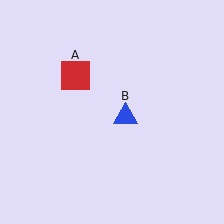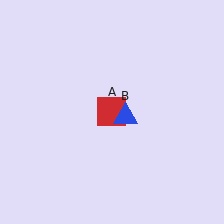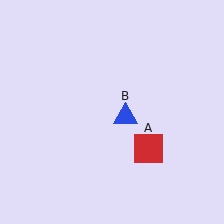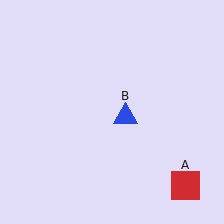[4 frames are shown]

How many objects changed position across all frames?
1 object changed position: red square (object A).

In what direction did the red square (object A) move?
The red square (object A) moved down and to the right.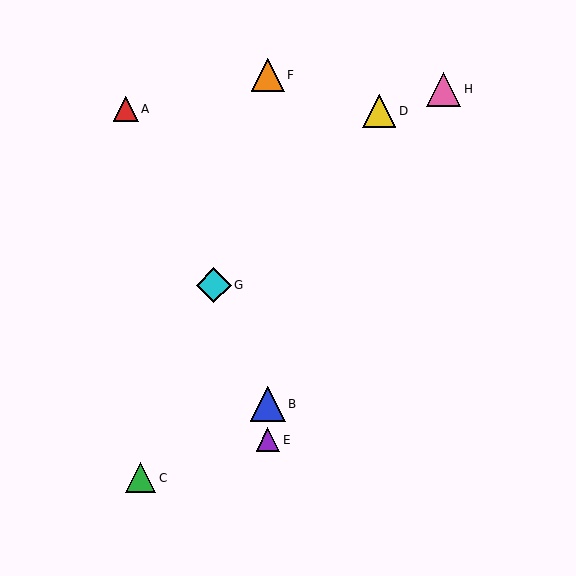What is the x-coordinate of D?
Object D is at x≈379.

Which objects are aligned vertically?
Objects B, E, F are aligned vertically.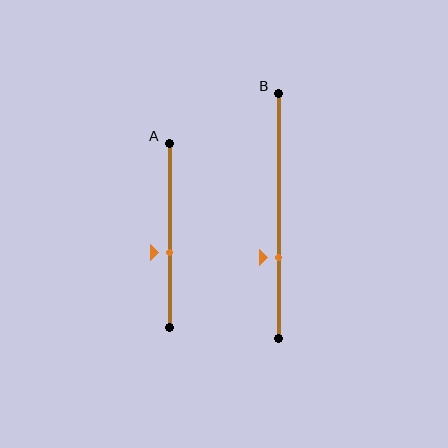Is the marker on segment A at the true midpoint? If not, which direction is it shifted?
No, the marker on segment A is shifted downward by about 9% of the segment length.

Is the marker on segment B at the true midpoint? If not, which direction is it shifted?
No, the marker on segment B is shifted downward by about 17% of the segment length.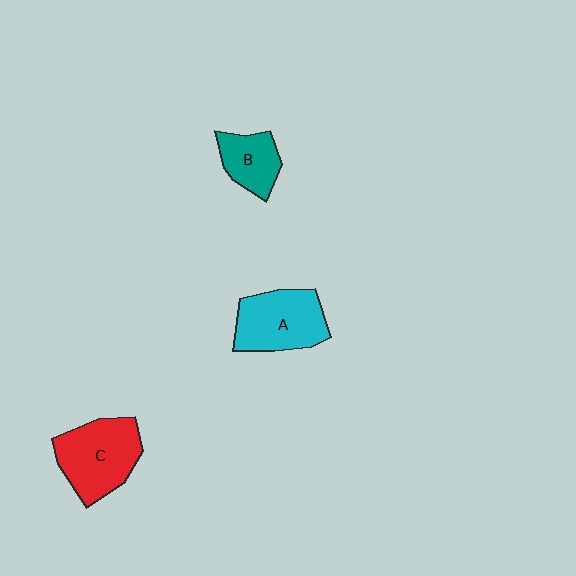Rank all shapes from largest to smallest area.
From largest to smallest: C (red), A (cyan), B (teal).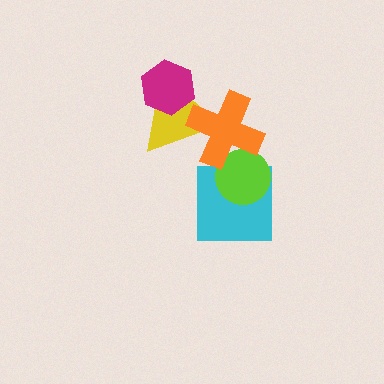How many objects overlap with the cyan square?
1 object overlaps with the cyan square.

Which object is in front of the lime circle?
The orange cross is in front of the lime circle.